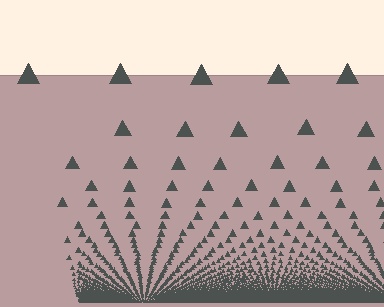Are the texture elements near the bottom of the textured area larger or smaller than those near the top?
Smaller. The gradient is inverted — elements near the bottom are smaller and denser.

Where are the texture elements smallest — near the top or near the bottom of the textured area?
Near the bottom.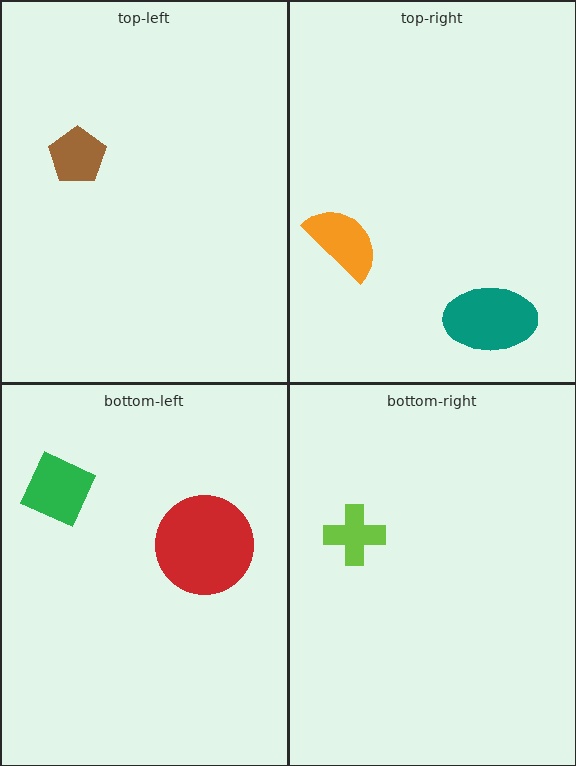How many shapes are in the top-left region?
1.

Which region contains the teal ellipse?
The top-right region.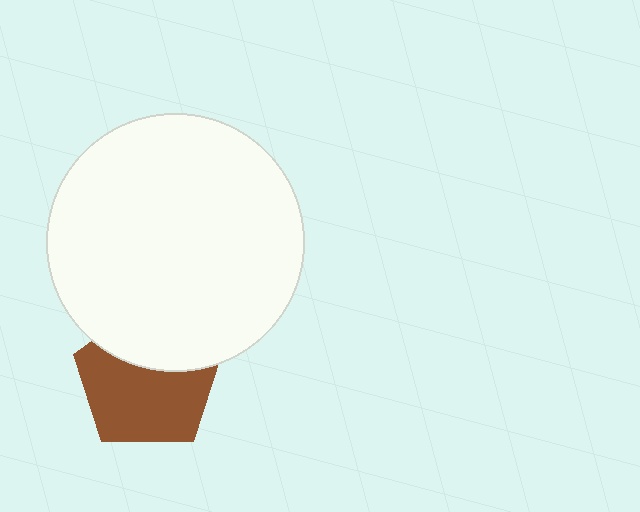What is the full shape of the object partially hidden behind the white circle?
The partially hidden object is a brown pentagon.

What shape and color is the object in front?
The object in front is a white circle.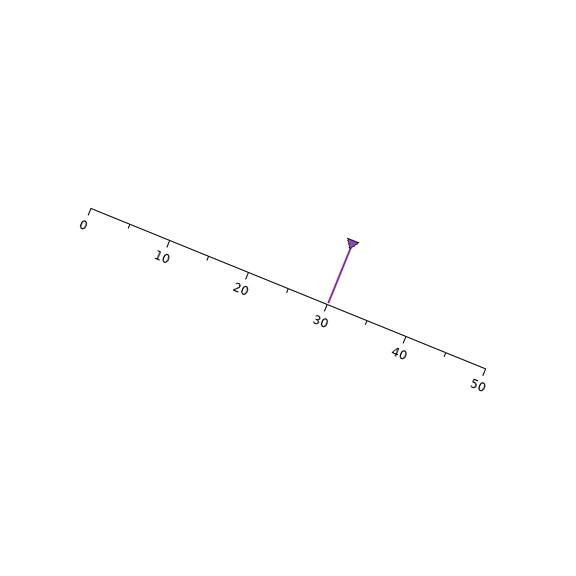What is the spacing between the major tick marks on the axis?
The major ticks are spaced 10 apart.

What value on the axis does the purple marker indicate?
The marker indicates approximately 30.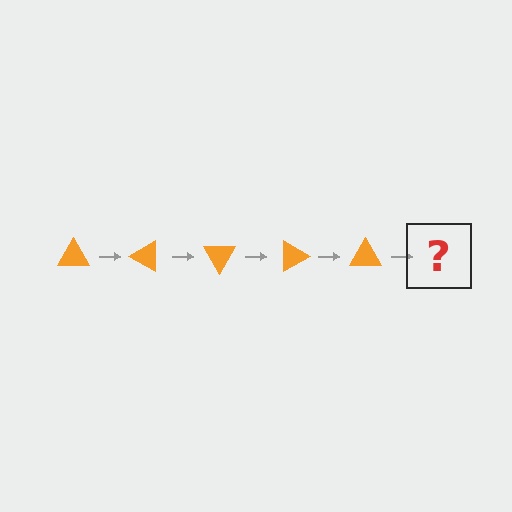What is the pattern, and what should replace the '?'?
The pattern is that the triangle rotates 30 degrees each step. The '?' should be an orange triangle rotated 150 degrees.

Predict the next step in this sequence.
The next step is an orange triangle rotated 150 degrees.